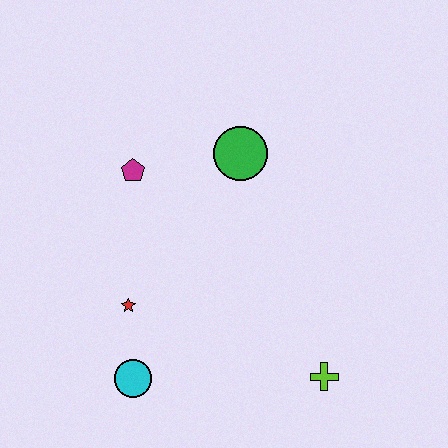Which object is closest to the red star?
The cyan circle is closest to the red star.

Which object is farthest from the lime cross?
The magenta pentagon is farthest from the lime cross.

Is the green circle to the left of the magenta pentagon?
No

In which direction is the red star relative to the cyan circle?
The red star is above the cyan circle.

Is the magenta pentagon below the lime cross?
No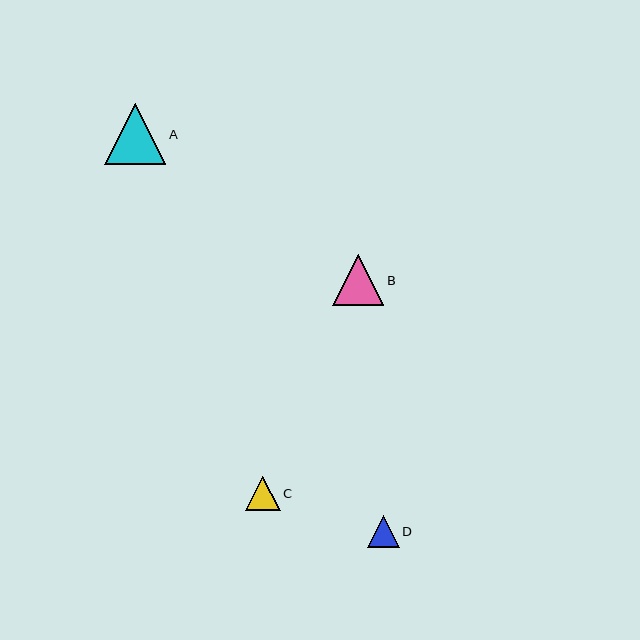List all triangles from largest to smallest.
From largest to smallest: A, B, C, D.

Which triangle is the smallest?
Triangle D is the smallest with a size of approximately 32 pixels.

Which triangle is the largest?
Triangle A is the largest with a size of approximately 61 pixels.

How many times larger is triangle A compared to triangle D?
Triangle A is approximately 1.9 times the size of triangle D.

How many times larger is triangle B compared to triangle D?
Triangle B is approximately 1.6 times the size of triangle D.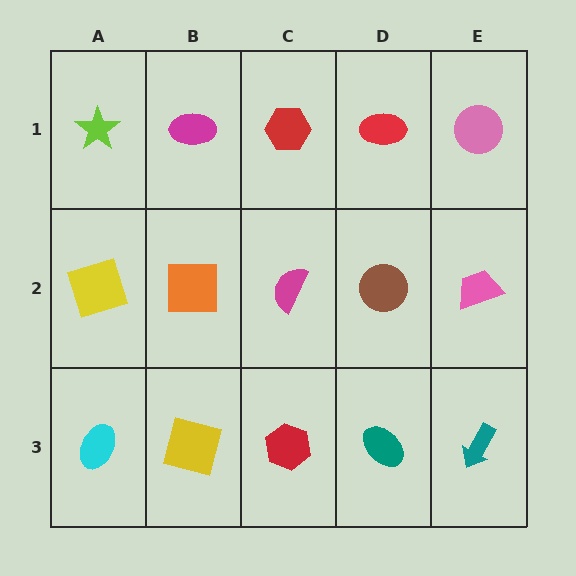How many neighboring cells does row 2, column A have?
3.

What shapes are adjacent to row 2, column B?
A magenta ellipse (row 1, column B), a yellow square (row 3, column B), a yellow square (row 2, column A), a magenta semicircle (row 2, column C).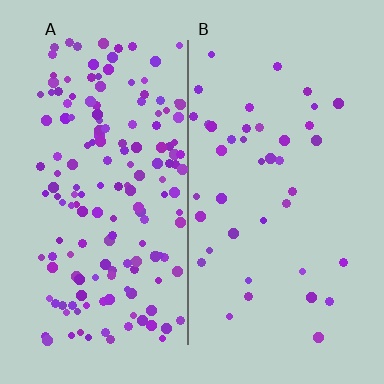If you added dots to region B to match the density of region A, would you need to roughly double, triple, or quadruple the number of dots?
Approximately quadruple.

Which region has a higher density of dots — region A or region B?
A (the left).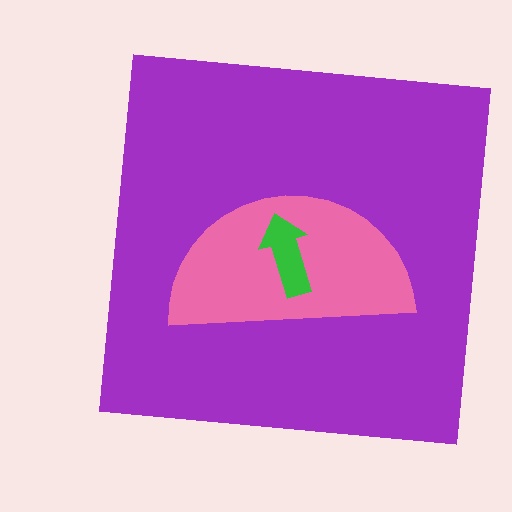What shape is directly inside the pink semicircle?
The green arrow.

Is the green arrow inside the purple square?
Yes.